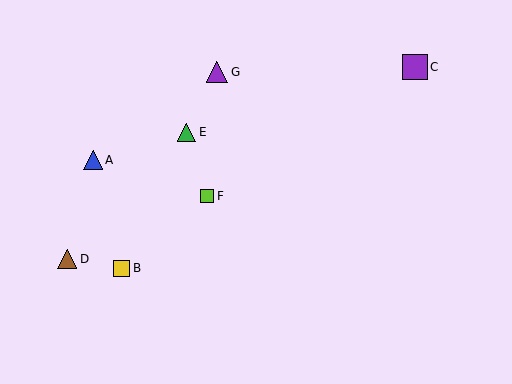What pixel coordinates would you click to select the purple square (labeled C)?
Click at (415, 67) to select the purple square C.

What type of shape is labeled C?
Shape C is a purple square.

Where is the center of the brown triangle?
The center of the brown triangle is at (67, 259).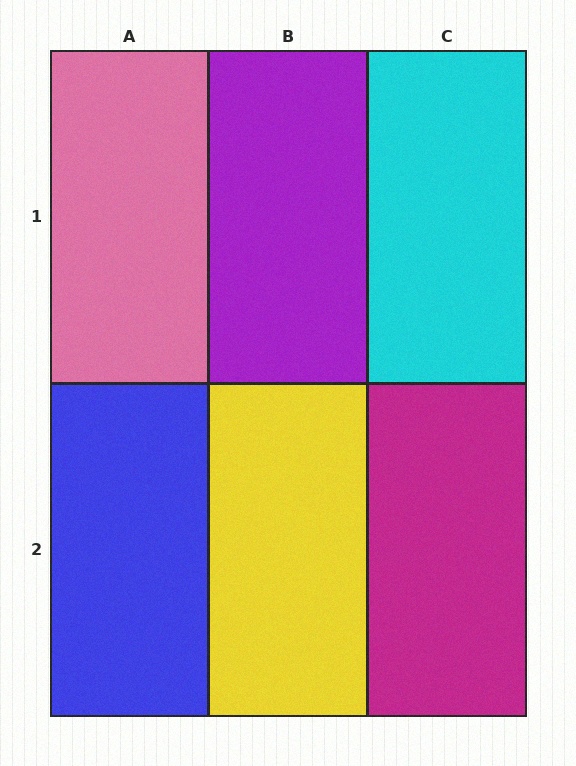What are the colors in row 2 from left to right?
Blue, yellow, magenta.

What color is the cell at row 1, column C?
Cyan.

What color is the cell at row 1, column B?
Purple.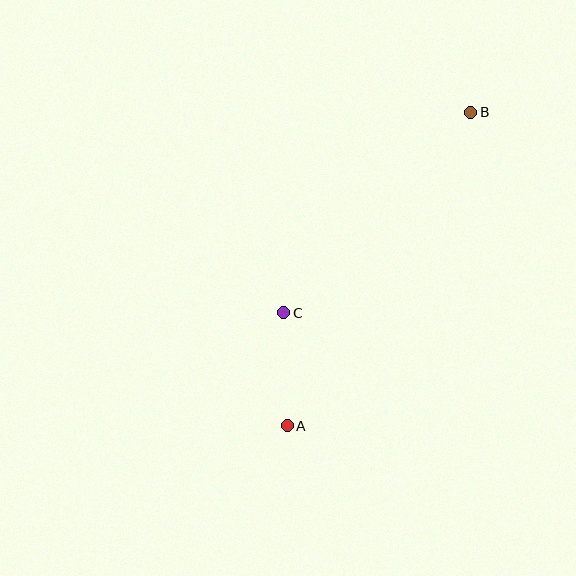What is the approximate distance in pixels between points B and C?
The distance between B and C is approximately 274 pixels.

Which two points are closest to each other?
Points A and C are closest to each other.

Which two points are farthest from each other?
Points A and B are farthest from each other.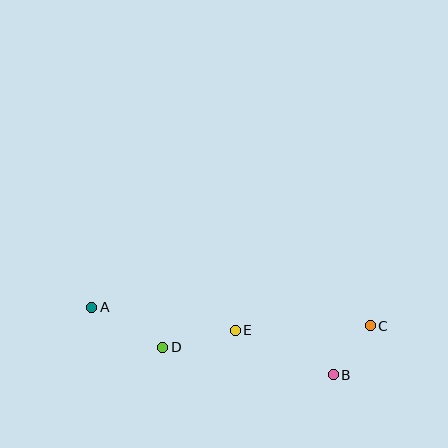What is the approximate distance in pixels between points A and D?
The distance between A and D is approximately 81 pixels.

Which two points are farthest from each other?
Points A and C are farthest from each other.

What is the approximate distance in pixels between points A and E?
The distance between A and E is approximately 145 pixels.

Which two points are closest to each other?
Points B and C are closest to each other.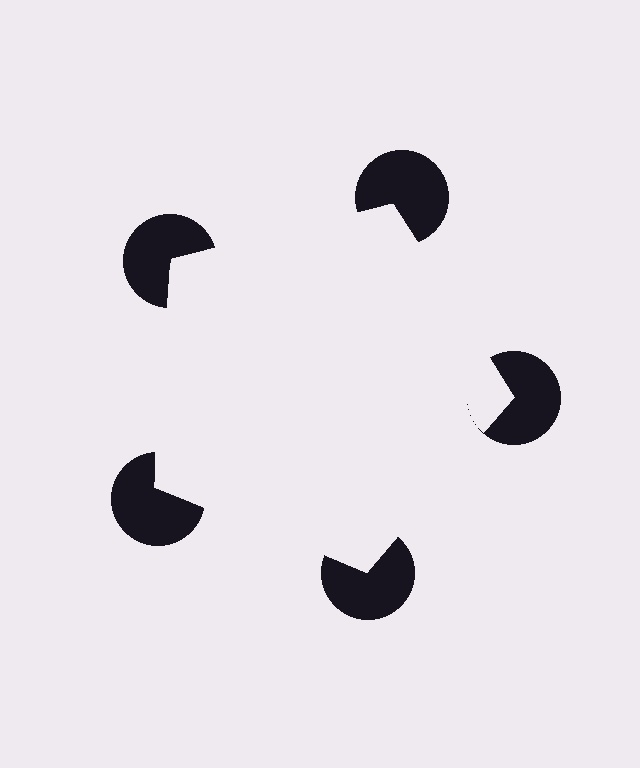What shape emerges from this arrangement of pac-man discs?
An illusory pentagon — its edges are inferred from the aligned wedge cuts in the pac-man discs, not physically drawn.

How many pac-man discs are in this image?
There are 5 — one at each vertex of the illusory pentagon.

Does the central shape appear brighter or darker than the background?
It typically appears slightly brighter than the background, even though no actual brightness change is drawn.